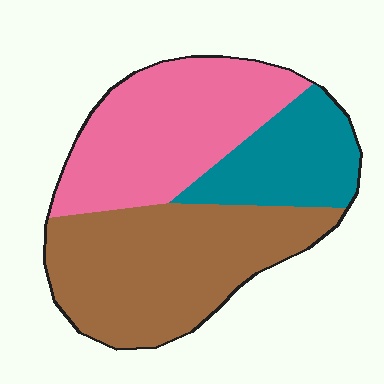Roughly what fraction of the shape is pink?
Pink takes up between a quarter and a half of the shape.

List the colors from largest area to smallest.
From largest to smallest: brown, pink, teal.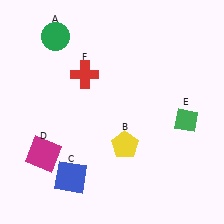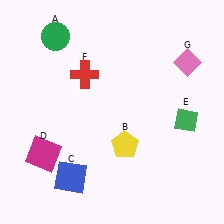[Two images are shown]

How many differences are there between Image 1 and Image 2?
There is 1 difference between the two images.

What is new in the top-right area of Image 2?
A pink diamond (G) was added in the top-right area of Image 2.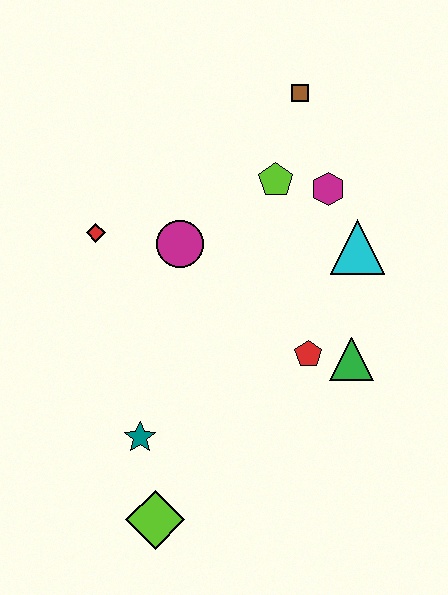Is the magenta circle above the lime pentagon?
No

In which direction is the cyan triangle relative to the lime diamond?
The cyan triangle is above the lime diamond.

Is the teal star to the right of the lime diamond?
No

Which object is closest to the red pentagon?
The green triangle is closest to the red pentagon.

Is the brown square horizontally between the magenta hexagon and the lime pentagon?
Yes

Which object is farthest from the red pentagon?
The brown square is farthest from the red pentagon.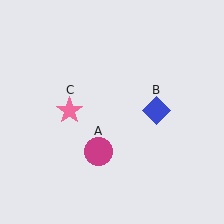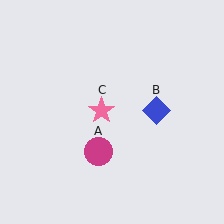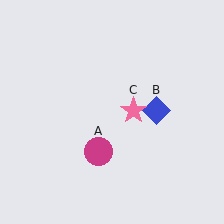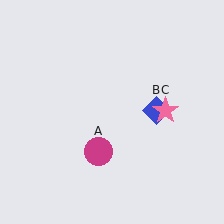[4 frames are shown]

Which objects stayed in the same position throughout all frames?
Magenta circle (object A) and blue diamond (object B) remained stationary.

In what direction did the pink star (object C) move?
The pink star (object C) moved right.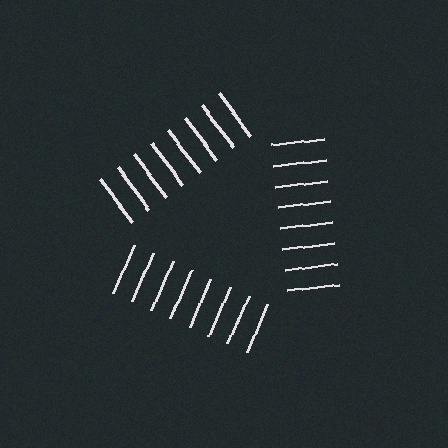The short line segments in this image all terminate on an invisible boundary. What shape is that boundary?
An illusory triangle — the line segments terminate on its edges but no continuous stroke is drawn.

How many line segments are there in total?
24 — 8 along each of the 3 edges.